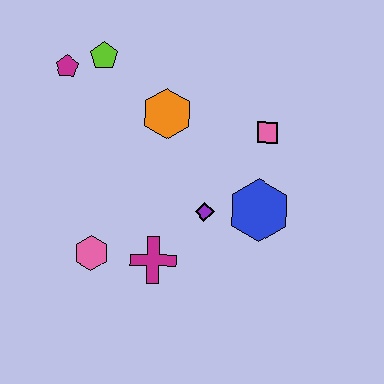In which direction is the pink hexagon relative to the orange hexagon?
The pink hexagon is below the orange hexagon.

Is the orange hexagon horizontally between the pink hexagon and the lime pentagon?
No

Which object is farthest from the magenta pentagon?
The blue hexagon is farthest from the magenta pentagon.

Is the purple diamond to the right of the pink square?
No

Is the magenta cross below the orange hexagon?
Yes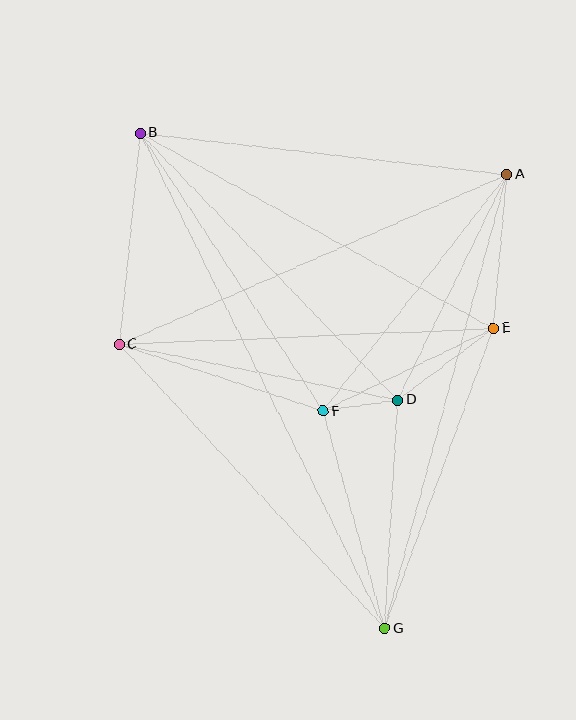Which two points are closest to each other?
Points D and F are closest to each other.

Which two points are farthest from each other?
Points B and G are farthest from each other.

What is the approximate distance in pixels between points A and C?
The distance between A and C is approximately 423 pixels.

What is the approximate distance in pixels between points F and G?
The distance between F and G is approximately 226 pixels.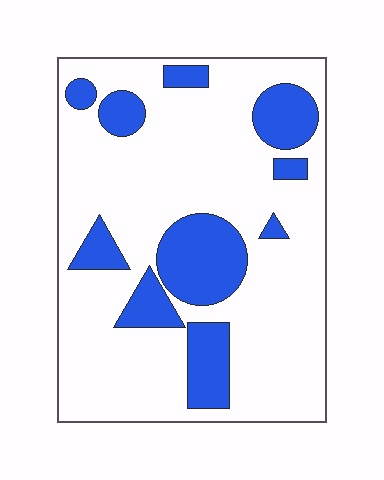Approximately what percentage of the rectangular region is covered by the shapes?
Approximately 25%.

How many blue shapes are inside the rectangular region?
10.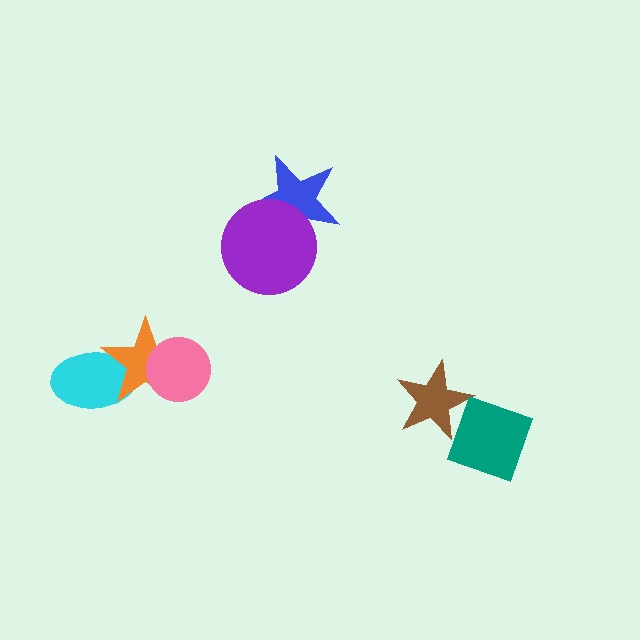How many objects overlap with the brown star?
1 object overlaps with the brown star.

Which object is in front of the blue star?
The purple circle is in front of the blue star.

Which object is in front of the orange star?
The pink circle is in front of the orange star.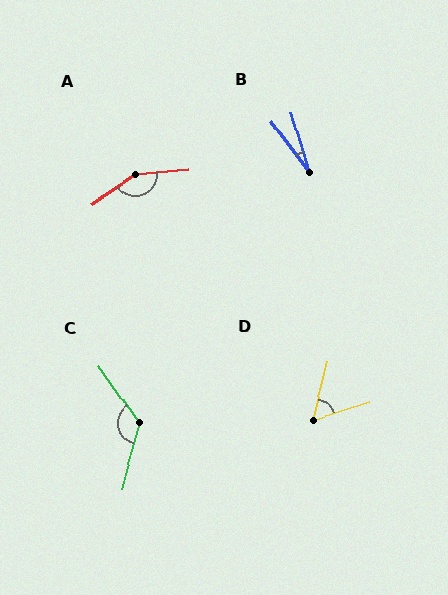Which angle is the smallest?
B, at approximately 20 degrees.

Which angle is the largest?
A, at approximately 153 degrees.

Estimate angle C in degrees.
Approximately 130 degrees.